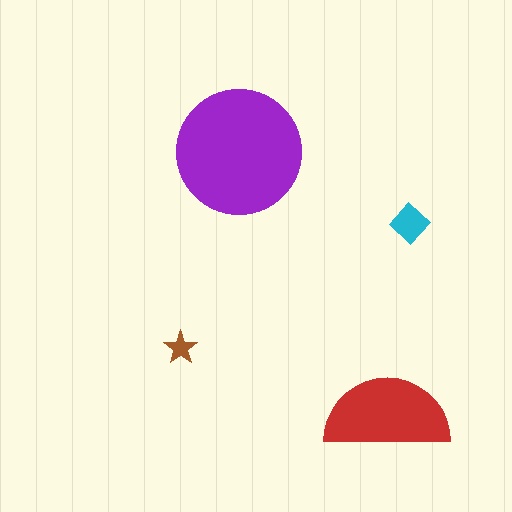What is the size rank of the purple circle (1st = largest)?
1st.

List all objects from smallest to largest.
The brown star, the cyan diamond, the red semicircle, the purple circle.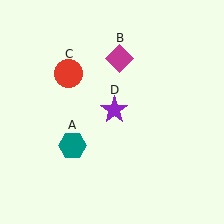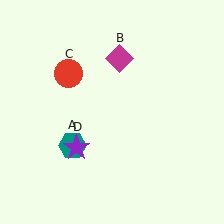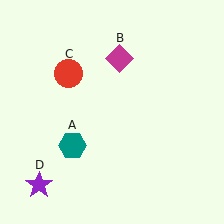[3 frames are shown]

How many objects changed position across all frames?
1 object changed position: purple star (object D).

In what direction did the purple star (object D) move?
The purple star (object D) moved down and to the left.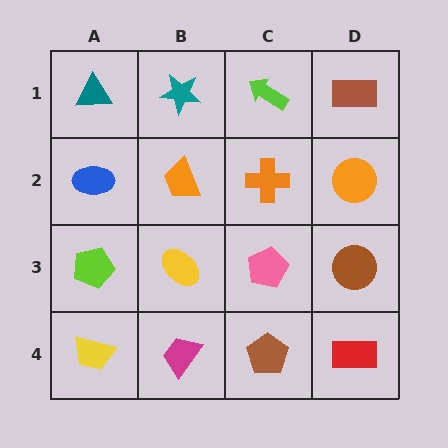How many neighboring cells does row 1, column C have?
3.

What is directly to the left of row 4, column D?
A brown pentagon.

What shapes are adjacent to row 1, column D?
An orange circle (row 2, column D), a lime arrow (row 1, column C).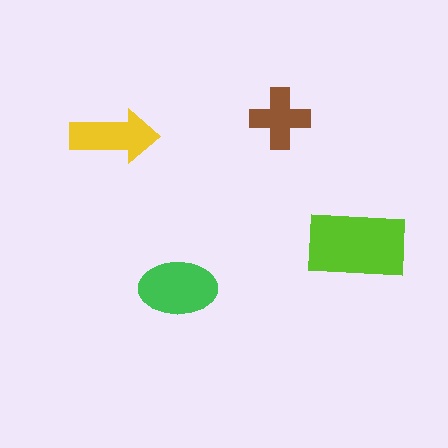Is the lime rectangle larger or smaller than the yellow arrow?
Larger.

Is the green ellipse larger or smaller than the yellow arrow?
Larger.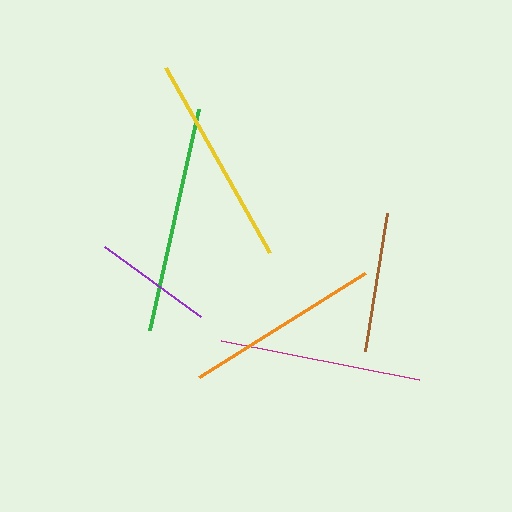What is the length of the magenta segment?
The magenta segment is approximately 201 pixels long.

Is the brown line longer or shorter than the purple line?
The brown line is longer than the purple line.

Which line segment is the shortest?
The purple line is the shortest at approximately 119 pixels.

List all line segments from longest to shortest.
From longest to shortest: green, yellow, magenta, orange, brown, purple.